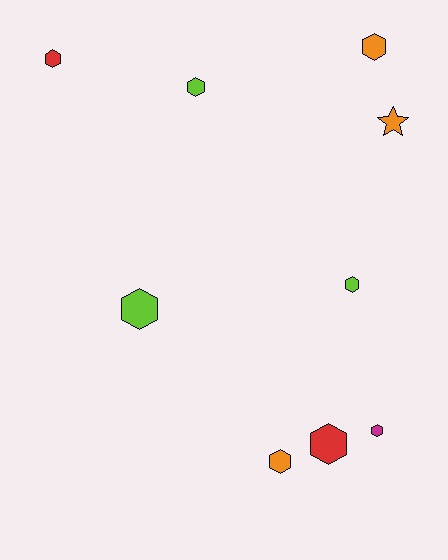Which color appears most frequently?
Orange, with 3 objects.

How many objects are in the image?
There are 9 objects.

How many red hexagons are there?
There are 2 red hexagons.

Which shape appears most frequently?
Hexagon, with 8 objects.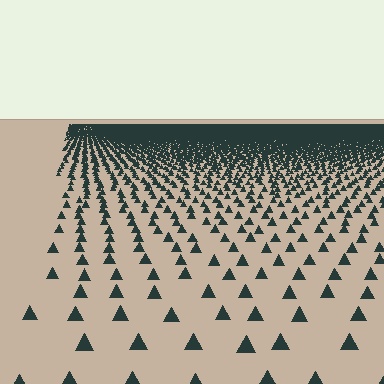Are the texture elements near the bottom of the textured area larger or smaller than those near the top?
Larger. Near the bottom, elements are closer to the viewer and appear at a bigger on-screen size.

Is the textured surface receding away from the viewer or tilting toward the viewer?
The surface is receding away from the viewer. Texture elements get smaller and denser toward the top.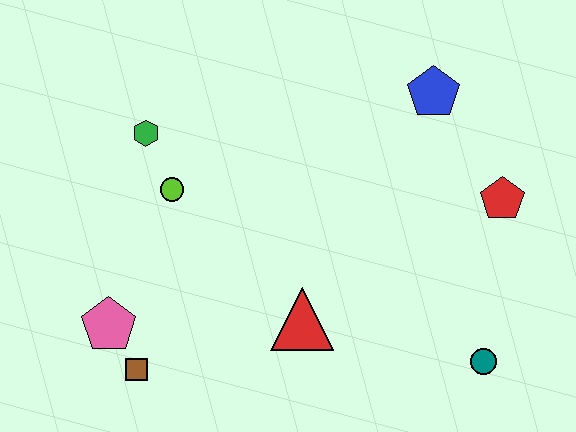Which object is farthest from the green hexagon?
The teal circle is farthest from the green hexagon.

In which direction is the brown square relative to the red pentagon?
The brown square is to the left of the red pentagon.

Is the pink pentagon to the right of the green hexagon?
No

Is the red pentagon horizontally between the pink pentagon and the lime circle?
No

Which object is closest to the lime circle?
The green hexagon is closest to the lime circle.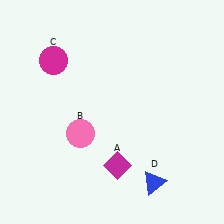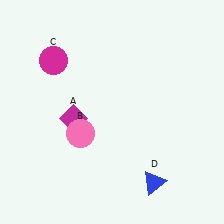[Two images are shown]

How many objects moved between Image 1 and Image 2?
1 object moved between the two images.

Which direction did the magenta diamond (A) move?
The magenta diamond (A) moved up.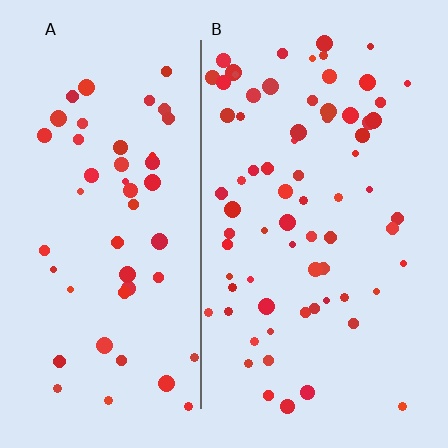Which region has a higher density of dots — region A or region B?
B (the right).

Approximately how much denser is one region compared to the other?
Approximately 1.5× — region B over region A.